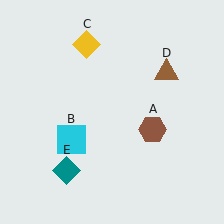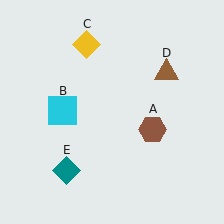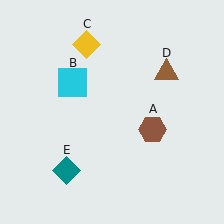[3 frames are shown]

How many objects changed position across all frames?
1 object changed position: cyan square (object B).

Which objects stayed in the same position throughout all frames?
Brown hexagon (object A) and yellow diamond (object C) and brown triangle (object D) and teal diamond (object E) remained stationary.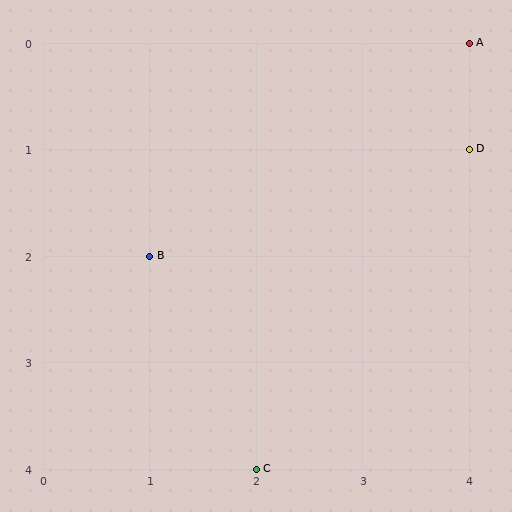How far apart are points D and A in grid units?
Points D and A are 1 row apart.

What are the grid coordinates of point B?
Point B is at grid coordinates (1, 2).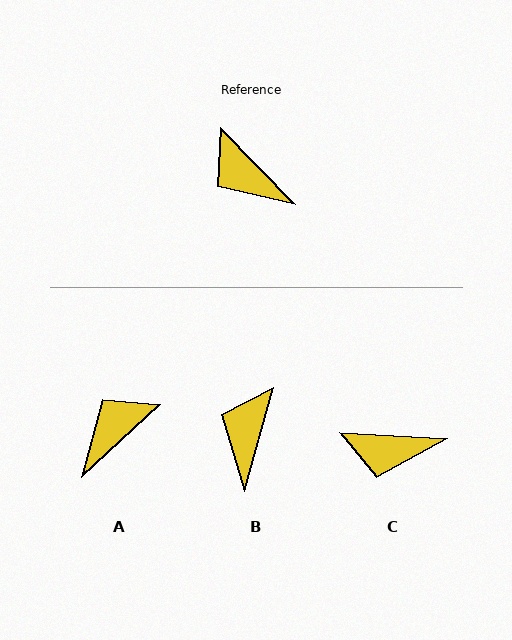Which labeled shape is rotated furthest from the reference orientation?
A, about 92 degrees away.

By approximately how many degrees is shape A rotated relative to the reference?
Approximately 92 degrees clockwise.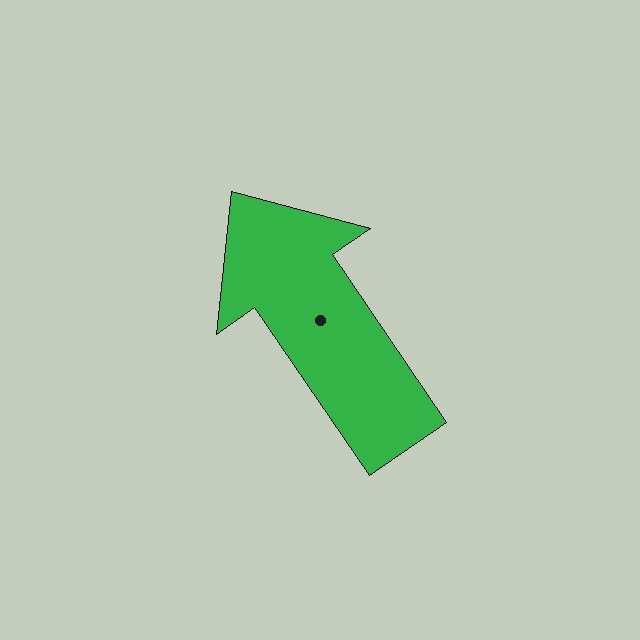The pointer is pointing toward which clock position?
Roughly 11 o'clock.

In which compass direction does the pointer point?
Northwest.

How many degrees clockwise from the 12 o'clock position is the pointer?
Approximately 326 degrees.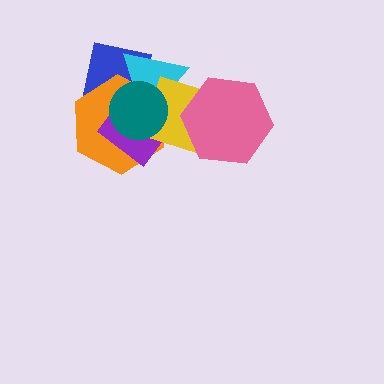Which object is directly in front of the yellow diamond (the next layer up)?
The pink hexagon is directly in front of the yellow diamond.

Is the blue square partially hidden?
Yes, it is partially covered by another shape.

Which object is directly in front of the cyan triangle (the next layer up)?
The orange hexagon is directly in front of the cyan triangle.